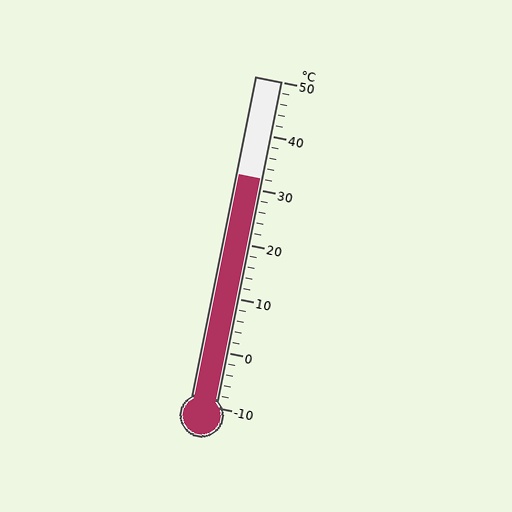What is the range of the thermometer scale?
The thermometer scale ranges from -10°C to 50°C.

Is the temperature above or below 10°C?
The temperature is above 10°C.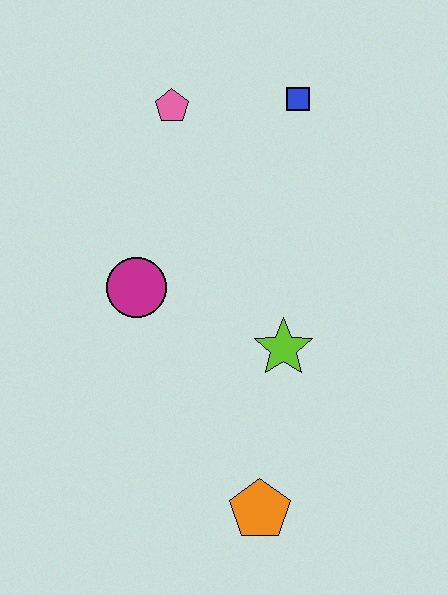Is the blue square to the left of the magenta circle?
No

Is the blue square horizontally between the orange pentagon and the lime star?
No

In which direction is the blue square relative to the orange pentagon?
The blue square is above the orange pentagon.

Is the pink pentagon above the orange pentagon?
Yes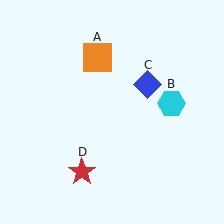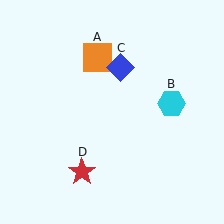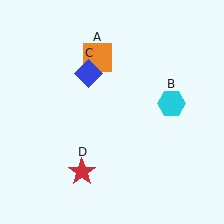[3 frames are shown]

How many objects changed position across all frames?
1 object changed position: blue diamond (object C).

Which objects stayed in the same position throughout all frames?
Orange square (object A) and cyan hexagon (object B) and red star (object D) remained stationary.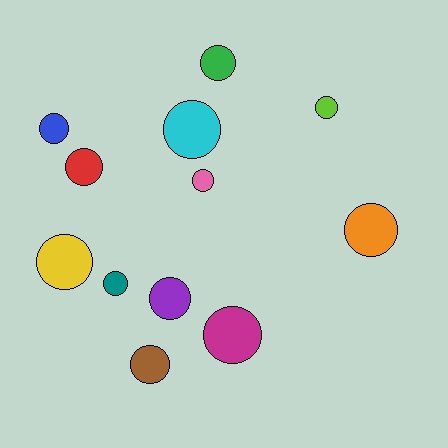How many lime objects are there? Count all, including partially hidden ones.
There is 1 lime object.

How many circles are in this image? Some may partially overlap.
There are 12 circles.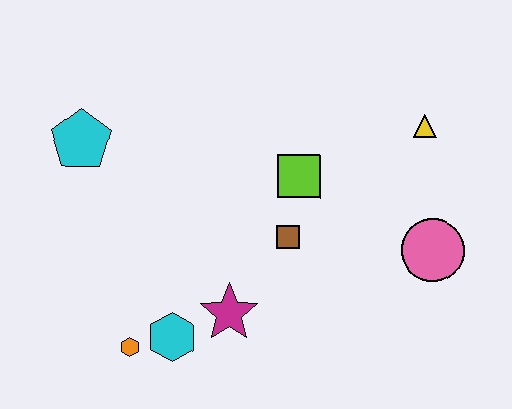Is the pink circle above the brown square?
No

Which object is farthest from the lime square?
The orange hexagon is farthest from the lime square.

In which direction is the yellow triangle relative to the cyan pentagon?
The yellow triangle is to the right of the cyan pentagon.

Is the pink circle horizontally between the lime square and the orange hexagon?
No